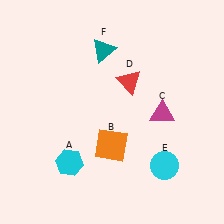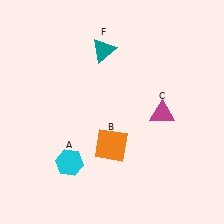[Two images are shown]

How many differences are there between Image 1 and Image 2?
There are 2 differences between the two images.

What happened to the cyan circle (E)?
The cyan circle (E) was removed in Image 2. It was in the bottom-right area of Image 1.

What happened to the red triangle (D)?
The red triangle (D) was removed in Image 2. It was in the top-right area of Image 1.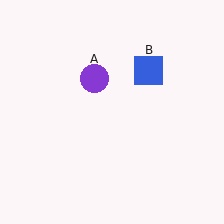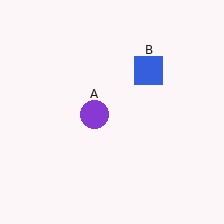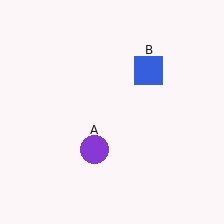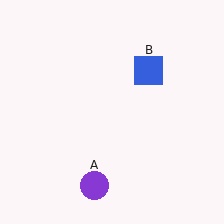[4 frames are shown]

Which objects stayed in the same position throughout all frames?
Blue square (object B) remained stationary.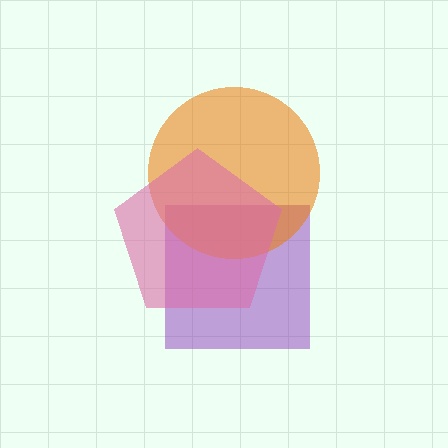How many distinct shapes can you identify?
There are 3 distinct shapes: a purple square, an orange circle, a pink pentagon.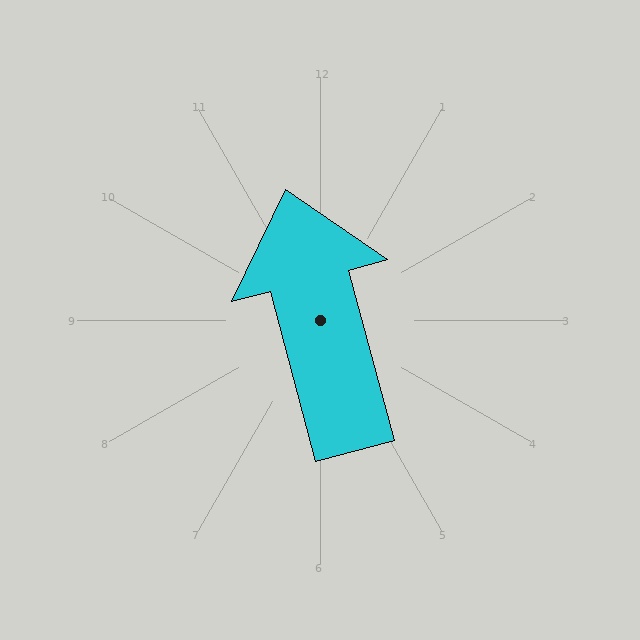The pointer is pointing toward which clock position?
Roughly 12 o'clock.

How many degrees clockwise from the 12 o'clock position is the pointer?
Approximately 345 degrees.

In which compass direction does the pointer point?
North.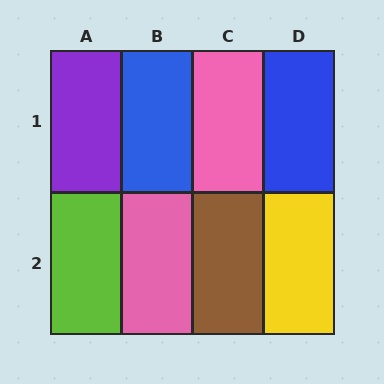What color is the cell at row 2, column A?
Lime.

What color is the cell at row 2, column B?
Pink.